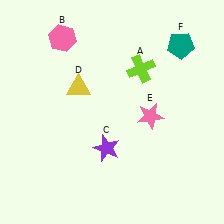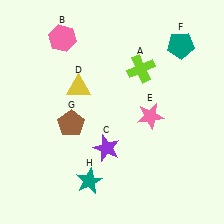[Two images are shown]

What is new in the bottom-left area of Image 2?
A teal star (H) was added in the bottom-left area of Image 2.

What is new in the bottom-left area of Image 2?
A brown pentagon (G) was added in the bottom-left area of Image 2.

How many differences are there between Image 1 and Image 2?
There are 2 differences between the two images.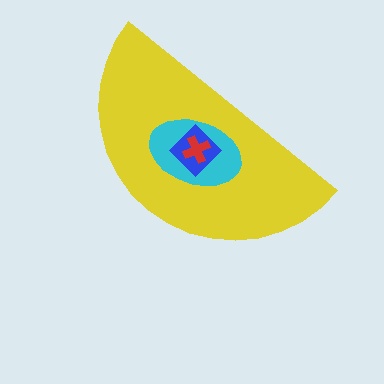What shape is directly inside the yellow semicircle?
The cyan ellipse.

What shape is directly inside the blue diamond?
The red cross.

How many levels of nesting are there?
4.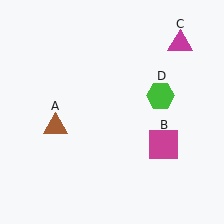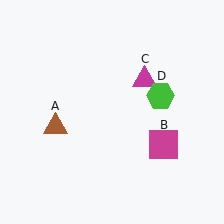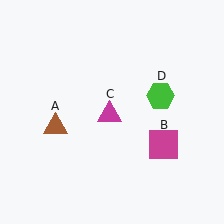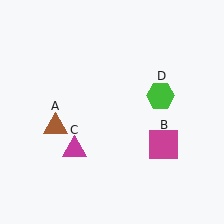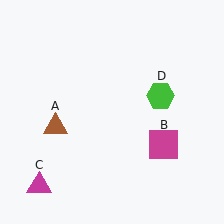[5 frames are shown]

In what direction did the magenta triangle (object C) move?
The magenta triangle (object C) moved down and to the left.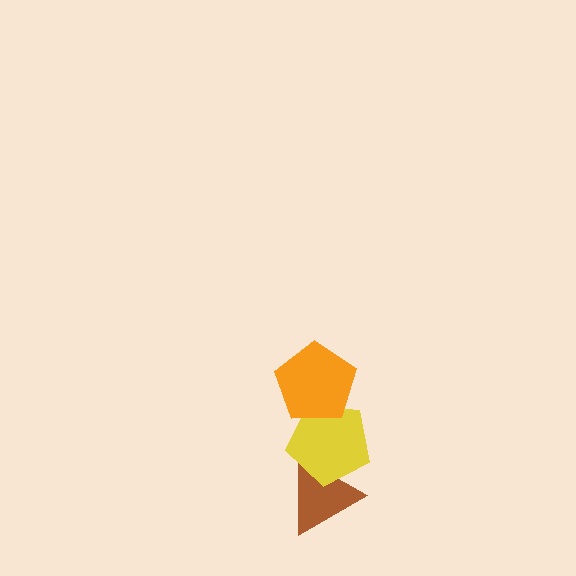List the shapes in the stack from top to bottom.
From top to bottom: the orange pentagon, the yellow pentagon, the brown triangle.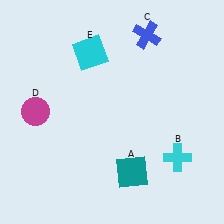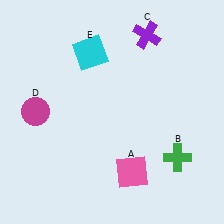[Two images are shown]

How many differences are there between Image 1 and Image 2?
There are 3 differences between the two images.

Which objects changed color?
A changed from teal to pink. B changed from cyan to green. C changed from blue to purple.